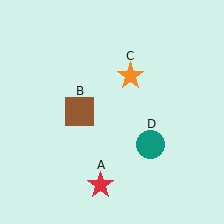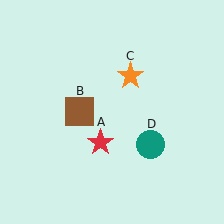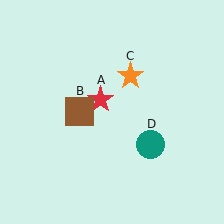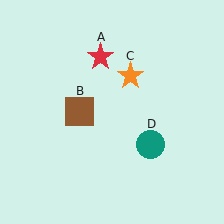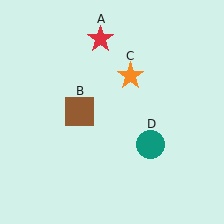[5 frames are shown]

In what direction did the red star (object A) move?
The red star (object A) moved up.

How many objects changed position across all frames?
1 object changed position: red star (object A).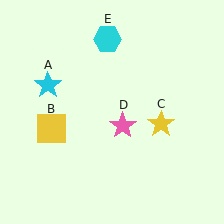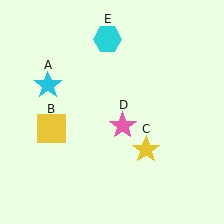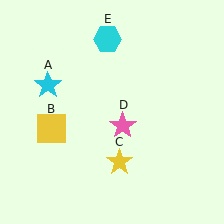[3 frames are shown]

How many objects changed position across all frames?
1 object changed position: yellow star (object C).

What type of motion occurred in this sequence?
The yellow star (object C) rotated clockwise around the center of the scene.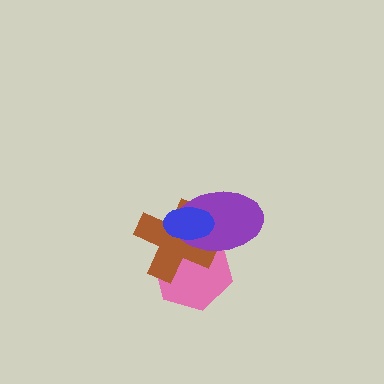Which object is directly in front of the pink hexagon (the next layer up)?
The brown cross is directly in front of the pink hexagon.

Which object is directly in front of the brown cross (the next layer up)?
The purple ellipse is directly in front of the brown cross.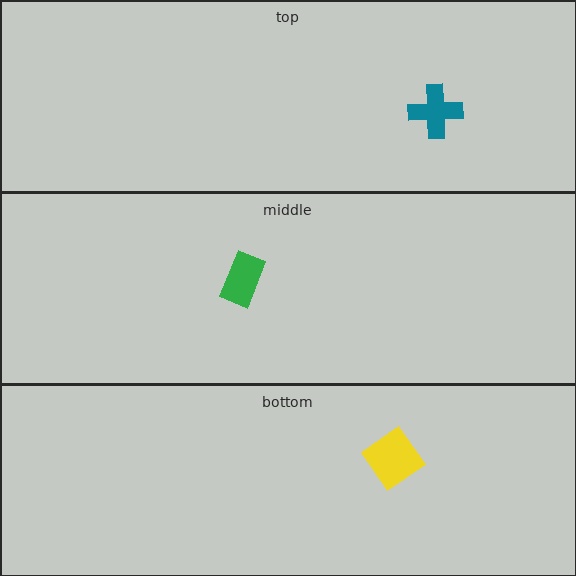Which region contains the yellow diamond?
The bottom region.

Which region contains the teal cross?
The top region.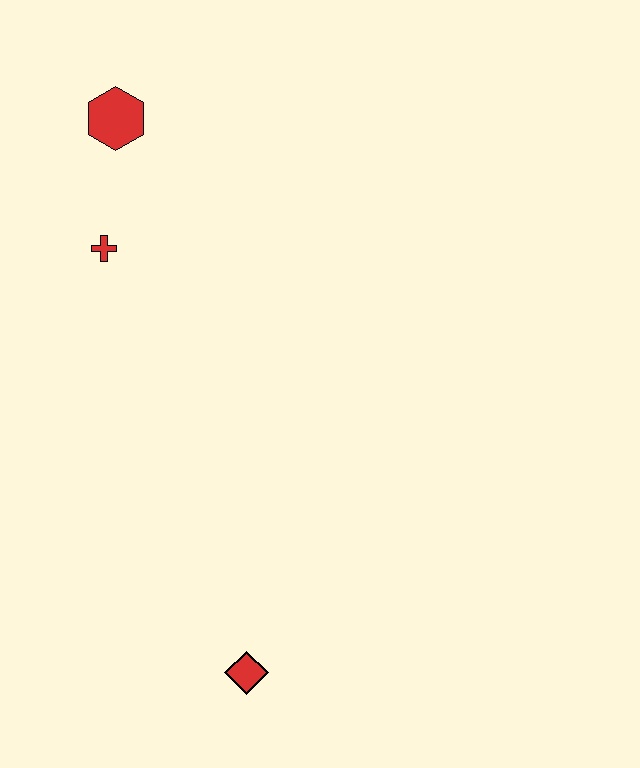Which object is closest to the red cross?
The red hexagon is closest to the red cross.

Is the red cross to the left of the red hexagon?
Yes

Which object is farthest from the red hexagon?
The red diamond is farthest from the red hexagon.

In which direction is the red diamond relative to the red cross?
The red diamond is below the red cross.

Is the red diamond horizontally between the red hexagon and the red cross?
No